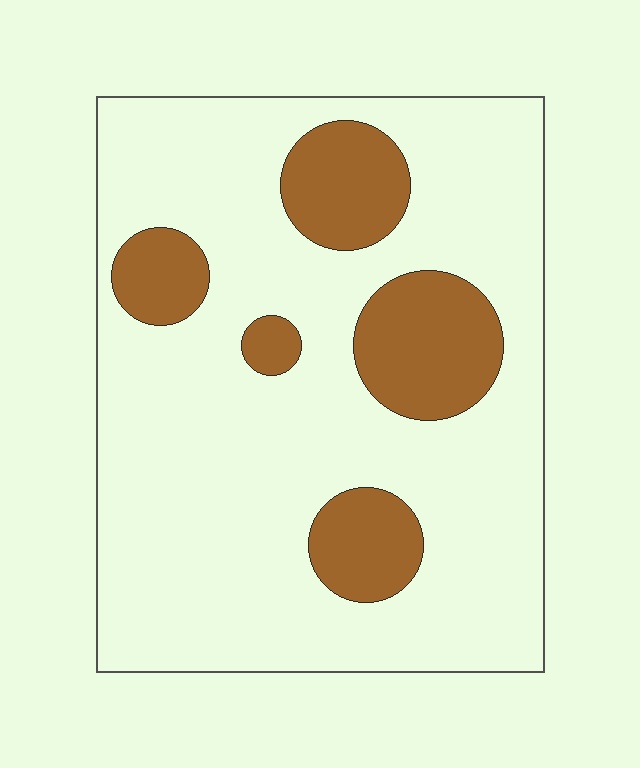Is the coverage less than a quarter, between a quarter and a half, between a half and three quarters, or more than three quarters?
Less than a quarter.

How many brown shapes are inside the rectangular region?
5.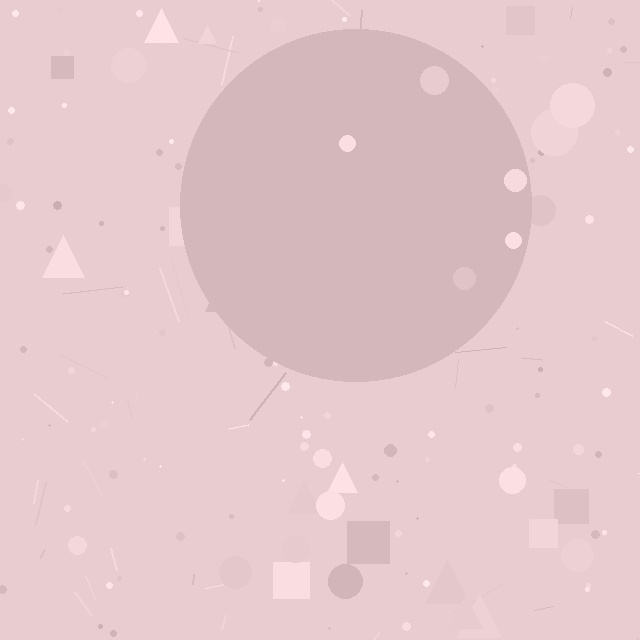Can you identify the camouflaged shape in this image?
The camouflaged shape is a circle.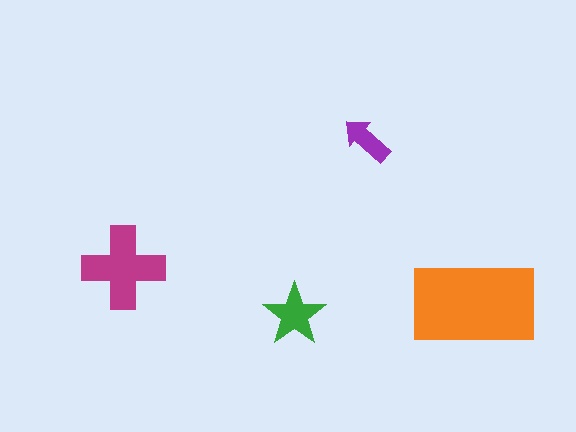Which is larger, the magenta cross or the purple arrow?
The magenta cross.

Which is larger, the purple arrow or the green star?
The green star.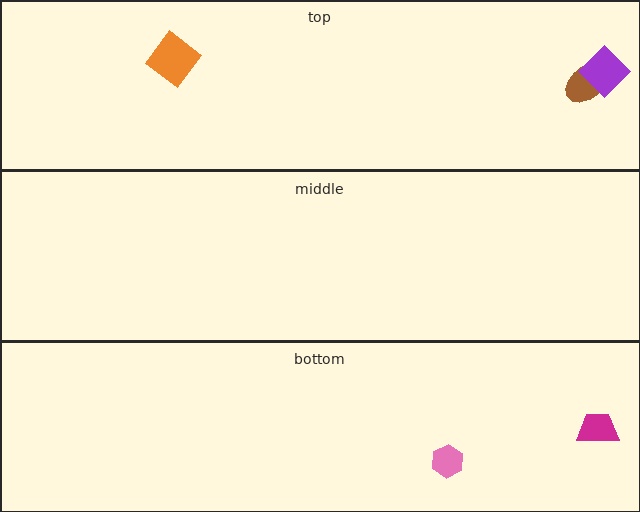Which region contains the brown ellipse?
The top region.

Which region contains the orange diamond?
The top region.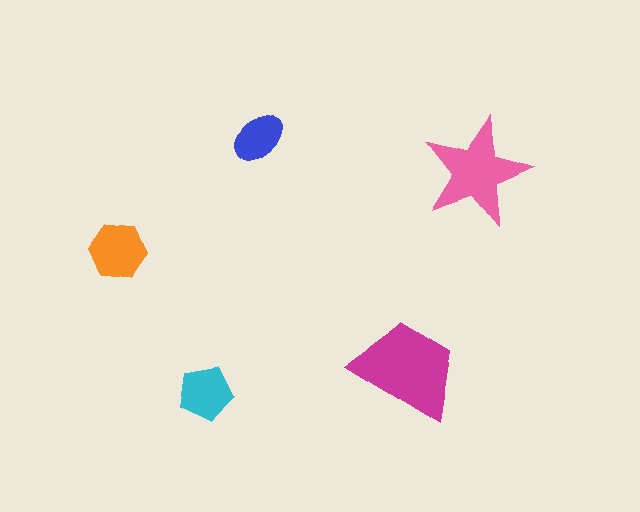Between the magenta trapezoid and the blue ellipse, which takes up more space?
The magenta trapezoid.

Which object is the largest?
The magenta trapezoid.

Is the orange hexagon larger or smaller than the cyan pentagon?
Larger.